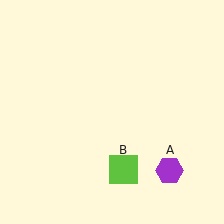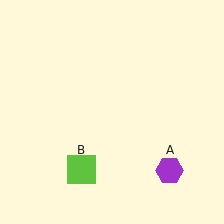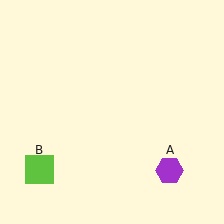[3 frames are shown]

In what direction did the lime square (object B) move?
The lime square (object B) moved left.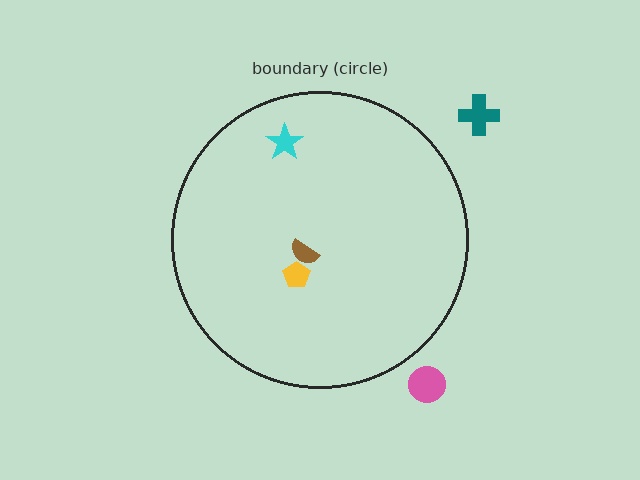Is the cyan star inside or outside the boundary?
Inside.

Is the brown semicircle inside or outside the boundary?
Inside.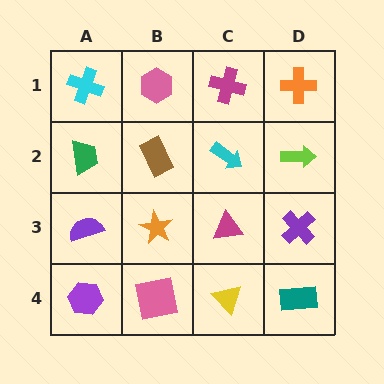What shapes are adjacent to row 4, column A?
A purple semicircle (row 3, column A), a pink square (row 4, column B).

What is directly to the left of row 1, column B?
A cyan cross.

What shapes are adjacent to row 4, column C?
A magenta triangle (row 3, column C), a pink square (row 4, column B), a teal rectangle (row 4, column D).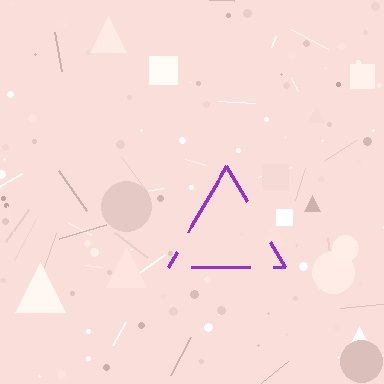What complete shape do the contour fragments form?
The contour fragments form a triangle.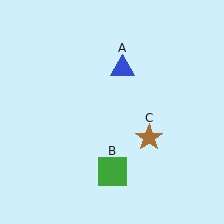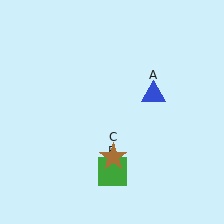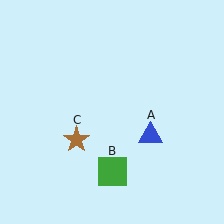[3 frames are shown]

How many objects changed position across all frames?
2 objects changed position: blue triangle (object A), brown star (object C).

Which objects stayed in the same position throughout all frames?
Green square (object B) remained stationary.